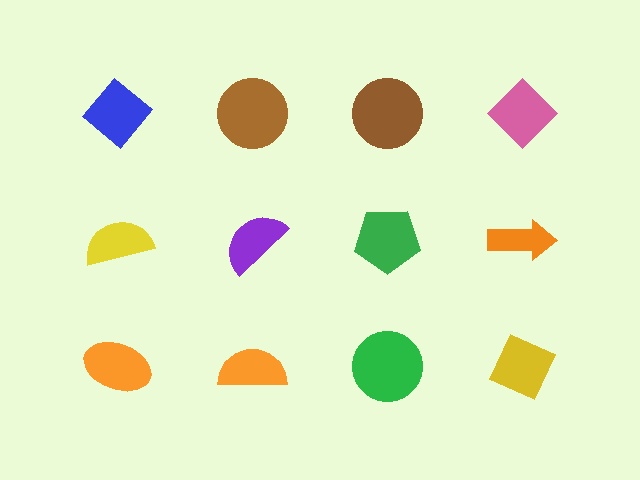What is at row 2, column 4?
An orange arrow.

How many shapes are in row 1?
4 shapes.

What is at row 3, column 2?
An orange semicircle.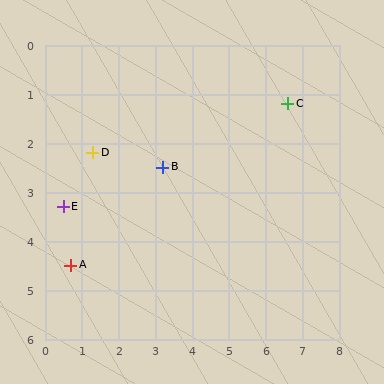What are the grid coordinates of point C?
Point C is at approximately (6.6, 1.2).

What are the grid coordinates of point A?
Point A is at approximately (0.7, 4.5).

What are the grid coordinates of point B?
Point B is at approximately (3.2, 2.5).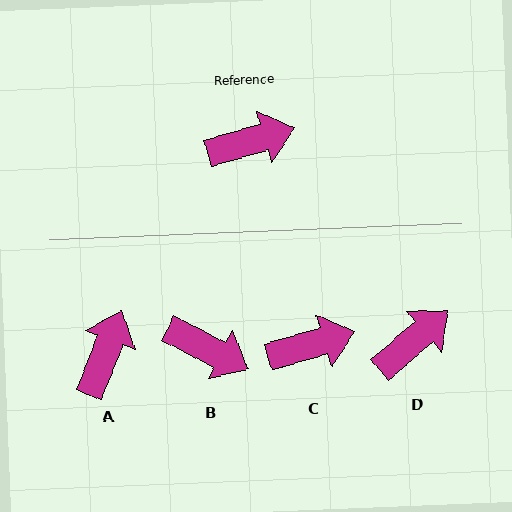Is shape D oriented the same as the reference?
No, it is off by about 24 degrees.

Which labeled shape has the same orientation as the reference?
C.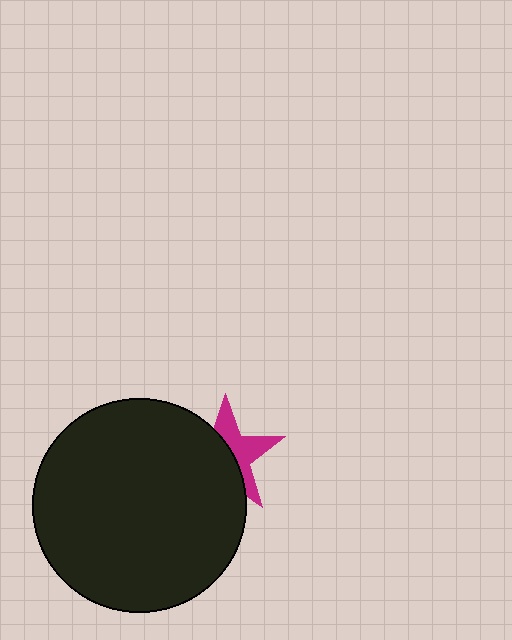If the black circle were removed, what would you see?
You would see the complete magenta star.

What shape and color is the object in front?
The object in front is a black circle.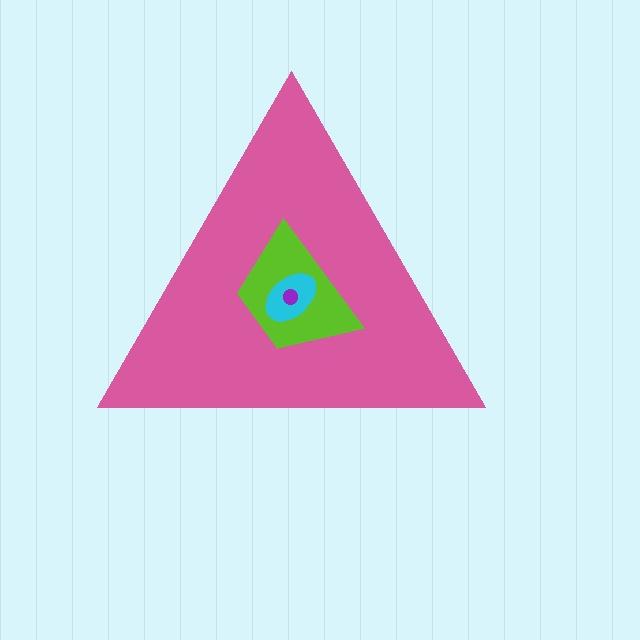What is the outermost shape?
The pink triangle.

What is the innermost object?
The purple circle.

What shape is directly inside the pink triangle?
The lime trapezoid.